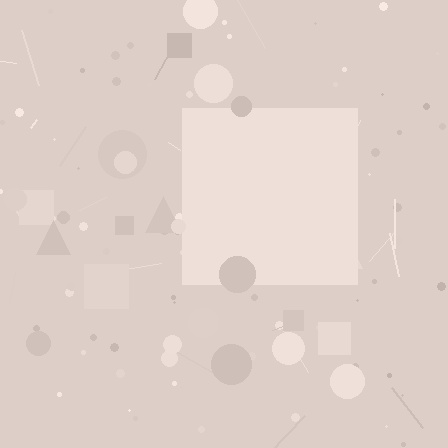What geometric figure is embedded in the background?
A square is embedded in the background.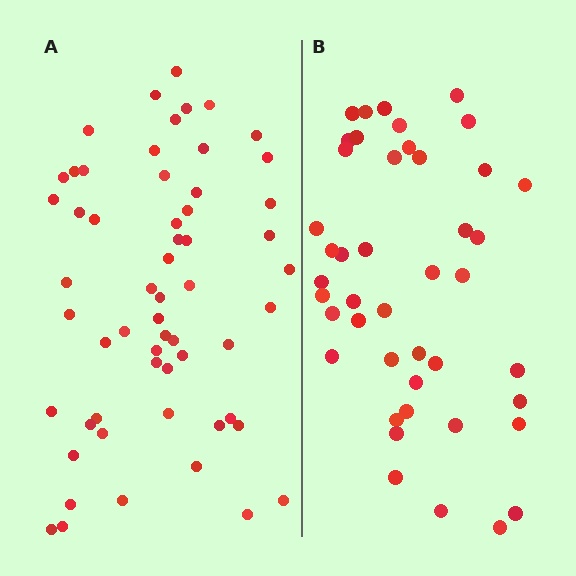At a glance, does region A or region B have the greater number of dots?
Region A (the left region) has more dots.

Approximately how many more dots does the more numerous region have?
Region A has approximately 15 more dots than region B.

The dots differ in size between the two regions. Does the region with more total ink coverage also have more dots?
No. Region B has more total ink coverage because its dots are larger, but region A actually contains more individual dots. Total area can be misleading — the number of items is what matters here.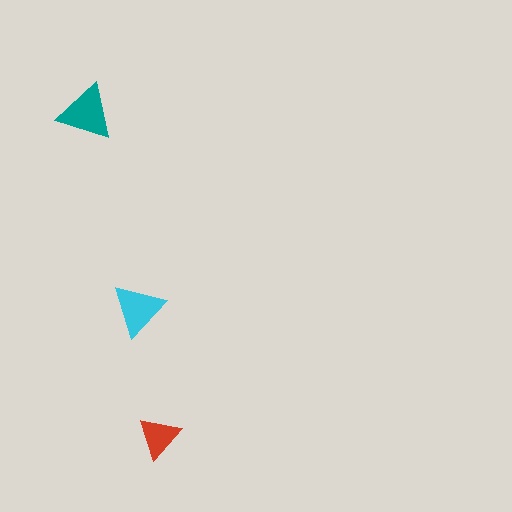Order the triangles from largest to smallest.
the teal one, the cyan one, the red one.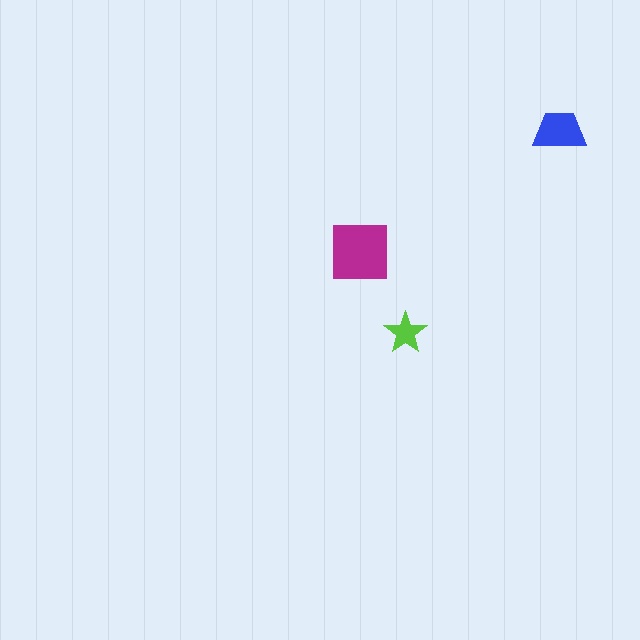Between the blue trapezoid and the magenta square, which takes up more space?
The magenta square.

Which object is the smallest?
The lime star.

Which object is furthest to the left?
The magenta square is leftmost.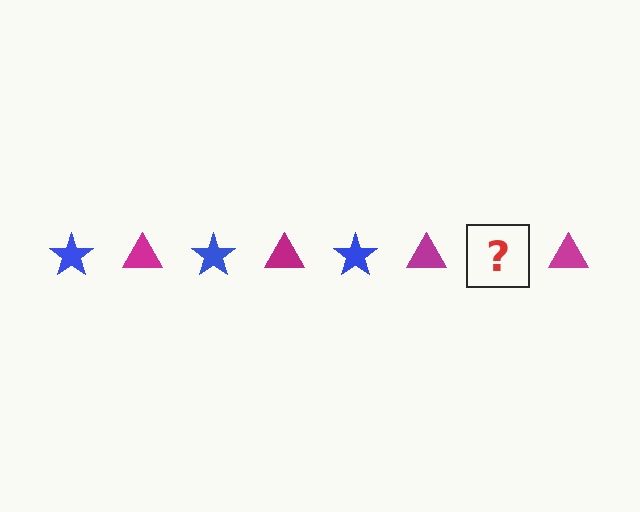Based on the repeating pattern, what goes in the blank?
The blank should be a blue star.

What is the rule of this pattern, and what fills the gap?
The rule is that the pattern alternates between blue star and magenta triangle. The gap should be filled with a blue star.